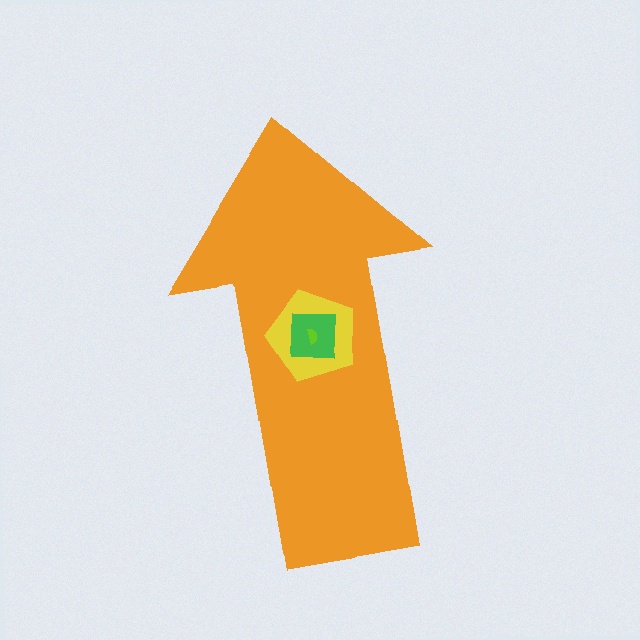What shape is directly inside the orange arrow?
The yellow pentagon.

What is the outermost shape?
The orange arrow.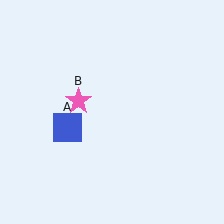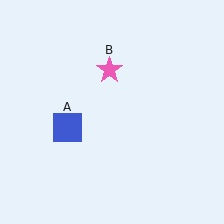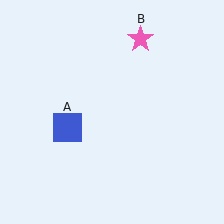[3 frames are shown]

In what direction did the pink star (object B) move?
The pink star (object B) moved up and to the right.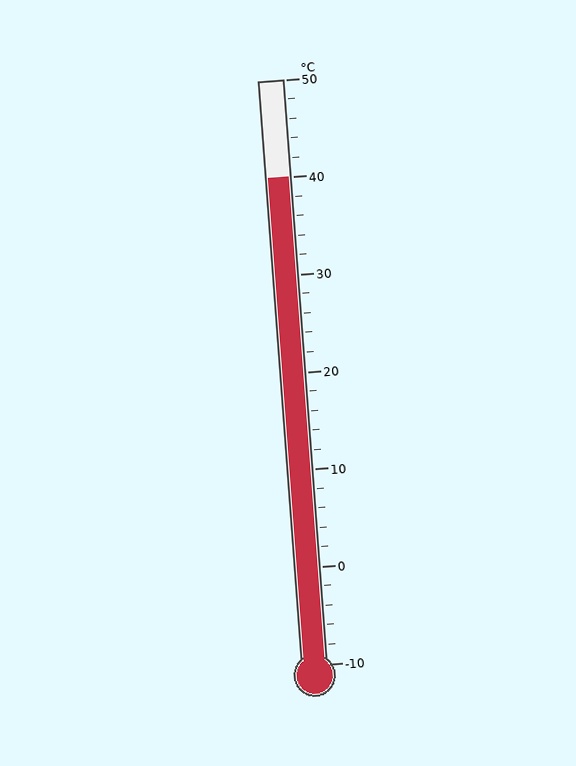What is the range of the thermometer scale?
The thermometer scale ranges from -10°C to 50°C.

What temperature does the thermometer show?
The thermometer shows approximately 40°C.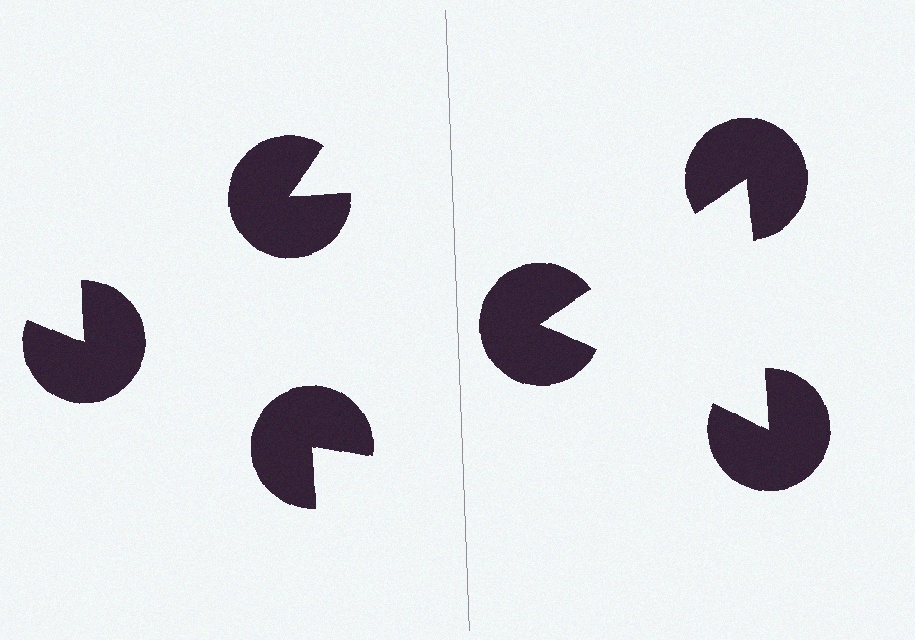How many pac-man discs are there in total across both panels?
6 — 3 on each side.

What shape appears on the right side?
An illusory triangle.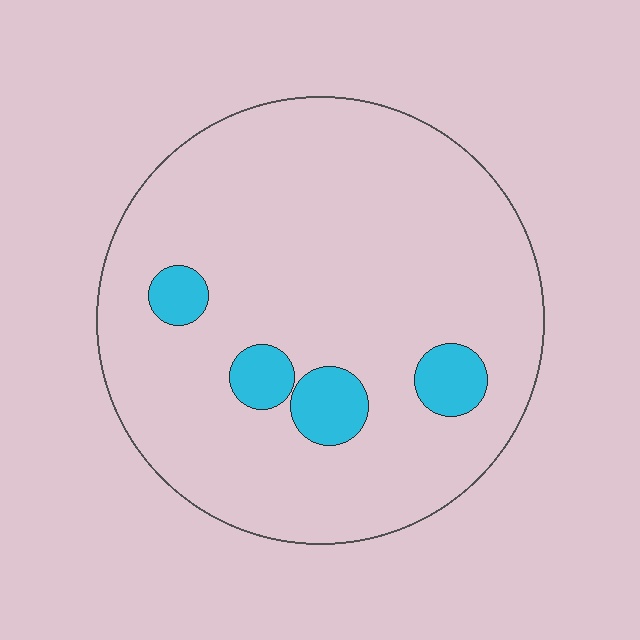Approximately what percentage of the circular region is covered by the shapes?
Approximately 10%.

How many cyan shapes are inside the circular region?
4.